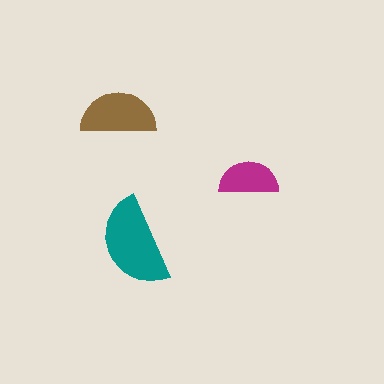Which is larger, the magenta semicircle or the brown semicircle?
The brown one.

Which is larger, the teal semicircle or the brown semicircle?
The teal one.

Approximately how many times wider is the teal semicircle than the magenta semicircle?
About 1.5 times wider.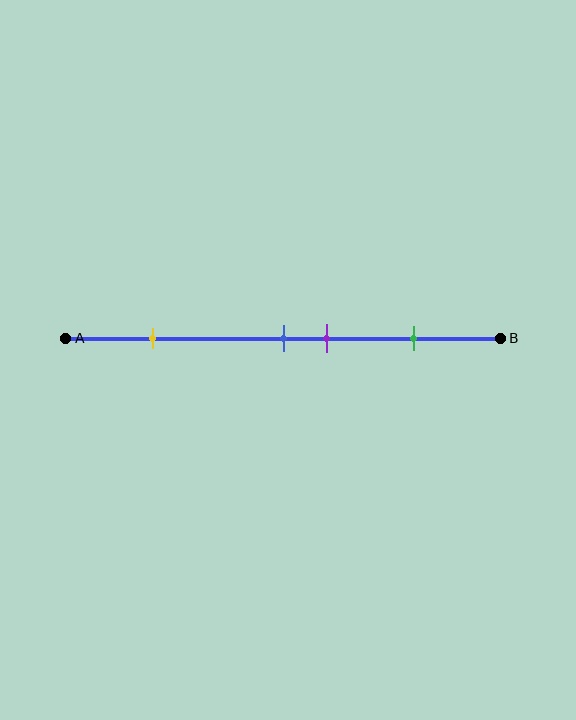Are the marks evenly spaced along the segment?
No, the marks are not evenly spaced.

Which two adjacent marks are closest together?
The blue and purple marks are the closest adjacent pair.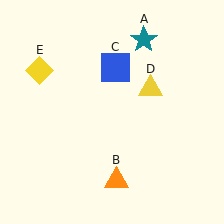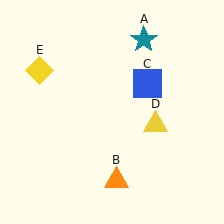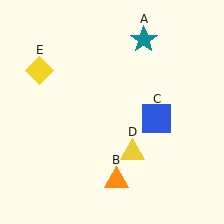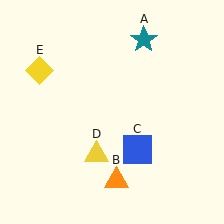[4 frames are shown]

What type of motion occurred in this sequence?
The blue square (object C), yellow triangle (object D) rotated clockwise around the center of the scene.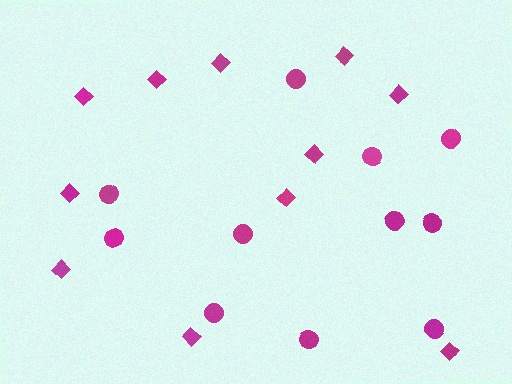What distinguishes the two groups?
There are 2 groups: one group of circles (11) and one group of diamonds (11).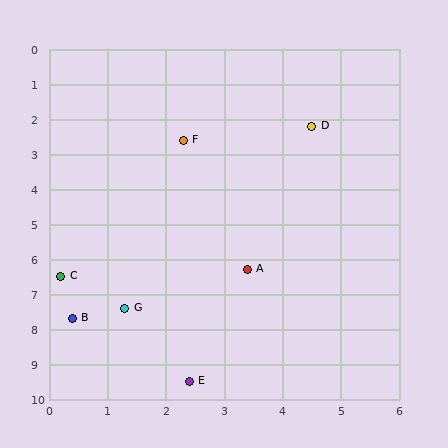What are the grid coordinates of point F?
Point F is at approximately (2.3, 2.6).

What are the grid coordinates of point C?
Point C is at approximately (0.2, 6.5).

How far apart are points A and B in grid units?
Points A and B are about 3.3 grid units apart.